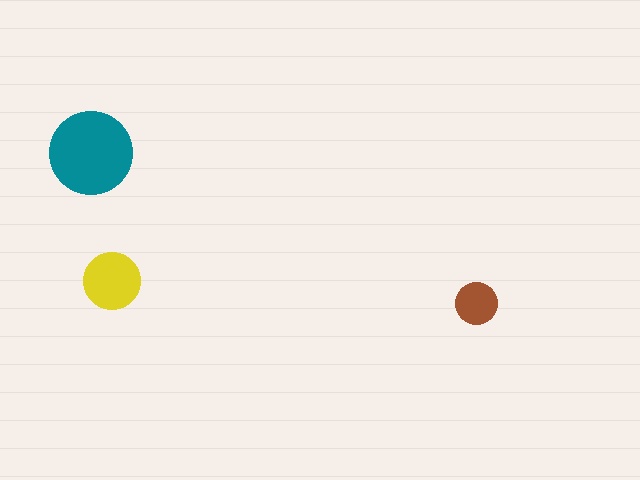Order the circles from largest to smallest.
the teal one, the yellow one, the brown one.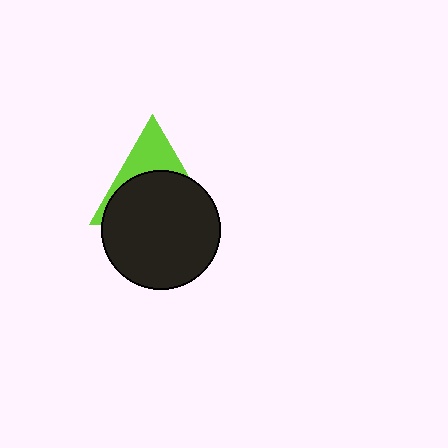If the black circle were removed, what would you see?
You would see the complete lime triangle.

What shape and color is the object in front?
The object in front is a black circle.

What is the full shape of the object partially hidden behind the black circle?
The partially hidden object is a lime triangle.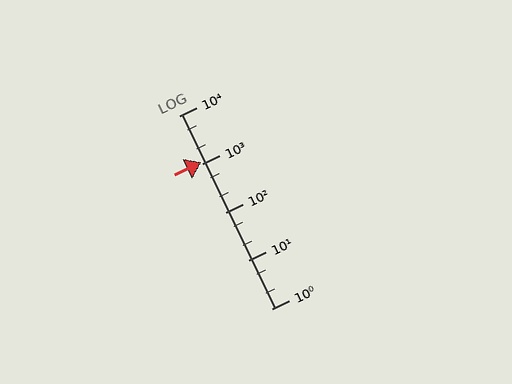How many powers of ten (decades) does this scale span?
The scale spans 4 decades, from 1 to 10000.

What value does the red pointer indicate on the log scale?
The pointer indicates approximately 1100.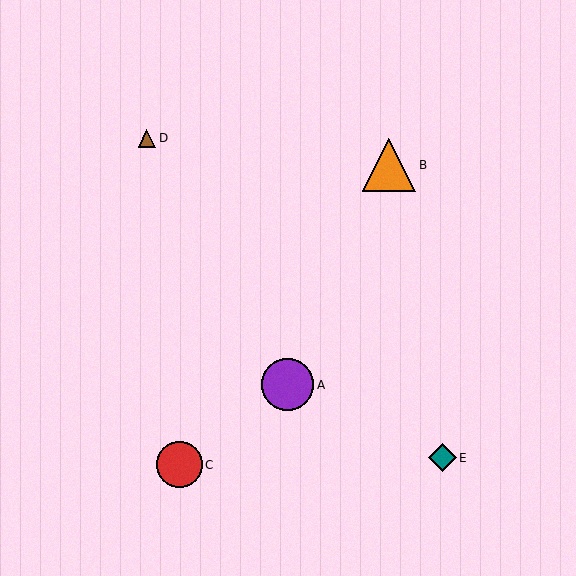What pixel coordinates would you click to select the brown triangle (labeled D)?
Click at (147, 138) to select the brown triangle D.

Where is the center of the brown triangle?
The center of the brown triangle is at (147, 138).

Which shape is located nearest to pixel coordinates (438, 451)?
The teal diamond (labeled E) at (442, 458) is nearest to that location.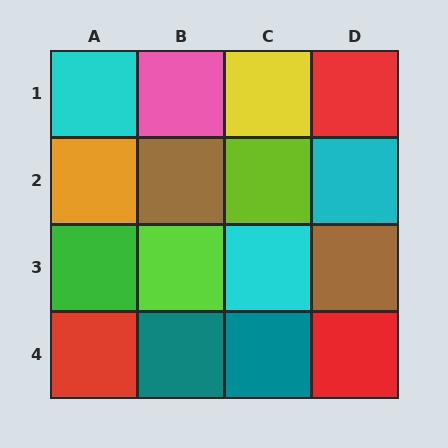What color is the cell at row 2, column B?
Brown.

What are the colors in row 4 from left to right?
Red, teal, teal, red.